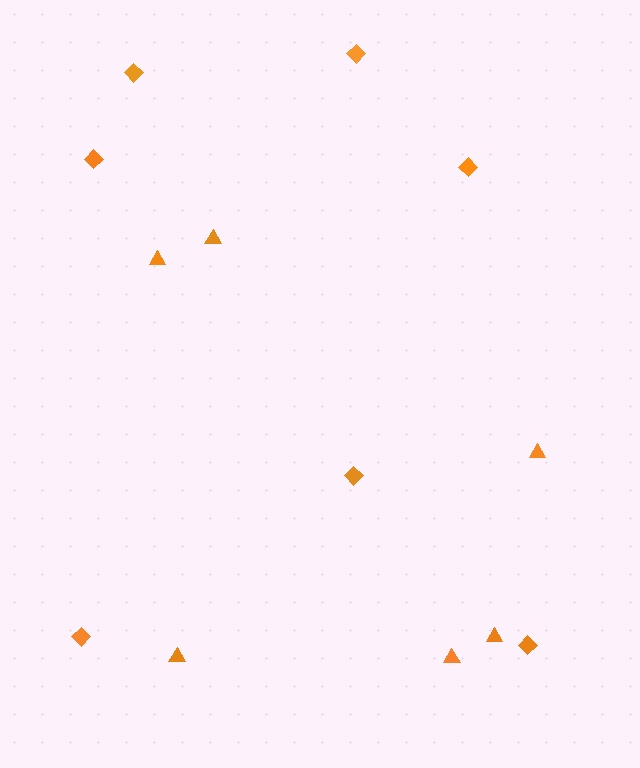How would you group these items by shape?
There are 2 groups: one group of triangles (6) and one group of diamonds (7).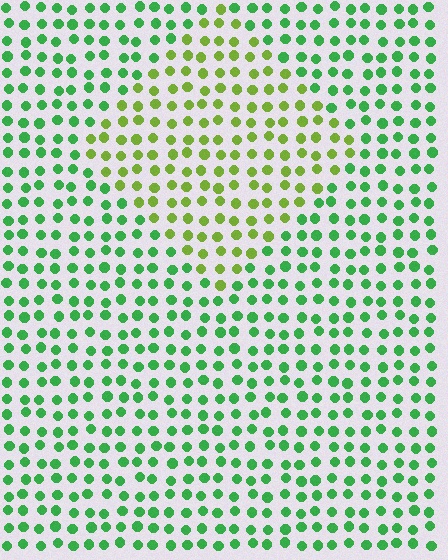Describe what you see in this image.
The image is filled with small green elements in a uniform arrangement. A diamond-shaped region is visible where the elements are tinted to a slightly different hue, forming a subtle color boundary.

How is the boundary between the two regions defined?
The boundary is defined purely by a slight shift in hue (about 42 degrees). Spacing, size, and orientation are identical on both sides.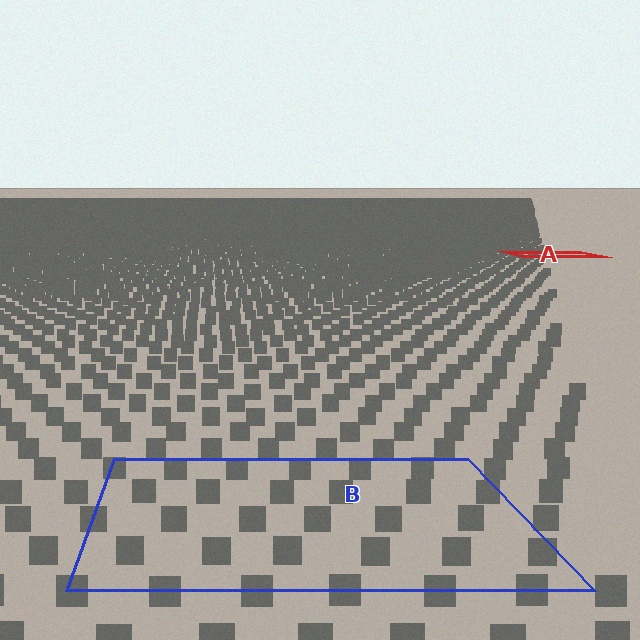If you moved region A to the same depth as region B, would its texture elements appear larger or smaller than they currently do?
They would appear larger. At a closer depth, the same texture elements are projected at a bigger on-screen size.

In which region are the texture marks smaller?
The texture marks are smaller in region A, because it is farther away.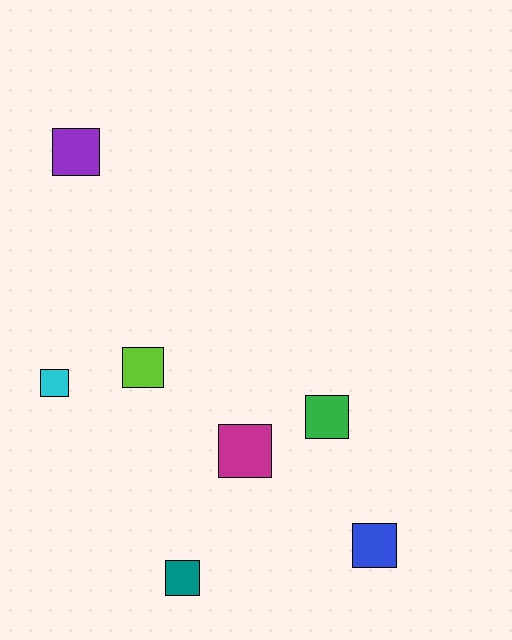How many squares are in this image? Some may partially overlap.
There are 7 squares.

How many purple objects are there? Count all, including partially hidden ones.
There is 1 purple object.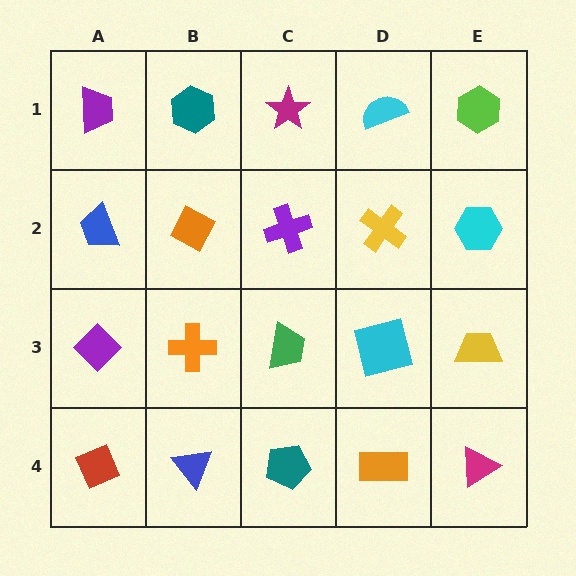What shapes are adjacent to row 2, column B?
A teal hexagon (row 1, column B), an orange cross (row 3, column B), a blue trapezoid (row 2, column A), a purple cross (row 2, column C).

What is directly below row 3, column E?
A magenta triangle.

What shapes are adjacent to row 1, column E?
A cyan hexagon (row 2, column E), a cyan semicircle (row 1, column D).